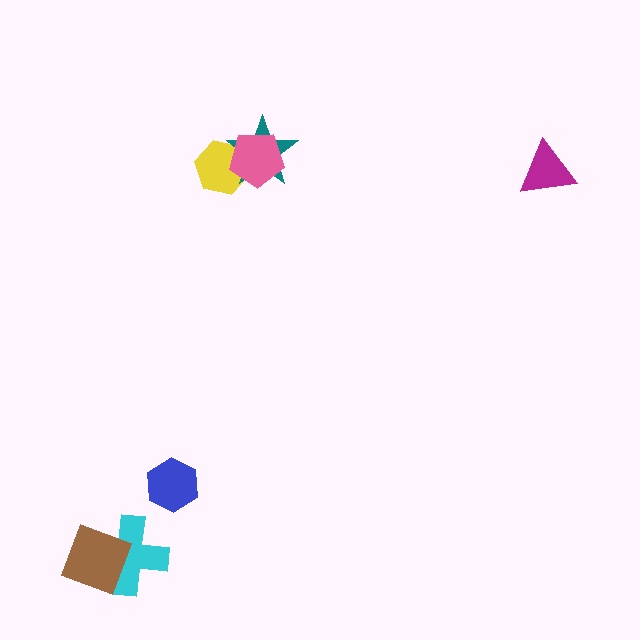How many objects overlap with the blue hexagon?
0 objects overlap with the blue hexagon.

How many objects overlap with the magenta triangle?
0 objects overlap with the magenta triangle.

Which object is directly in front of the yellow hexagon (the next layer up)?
The teal star is directly in front of the yellow hexagon.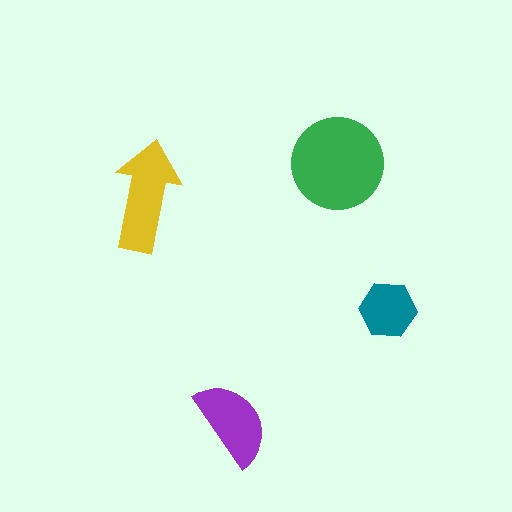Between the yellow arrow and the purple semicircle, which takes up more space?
The yellow arrow.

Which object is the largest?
The green circle.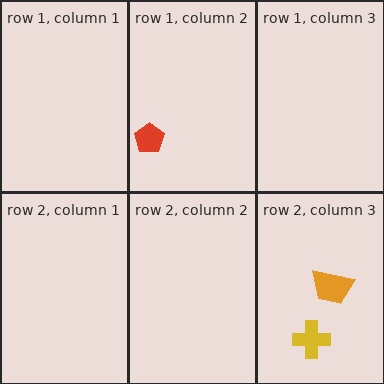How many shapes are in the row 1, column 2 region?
1.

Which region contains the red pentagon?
The row 1, column 2 region.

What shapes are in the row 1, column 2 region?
The red pentagon.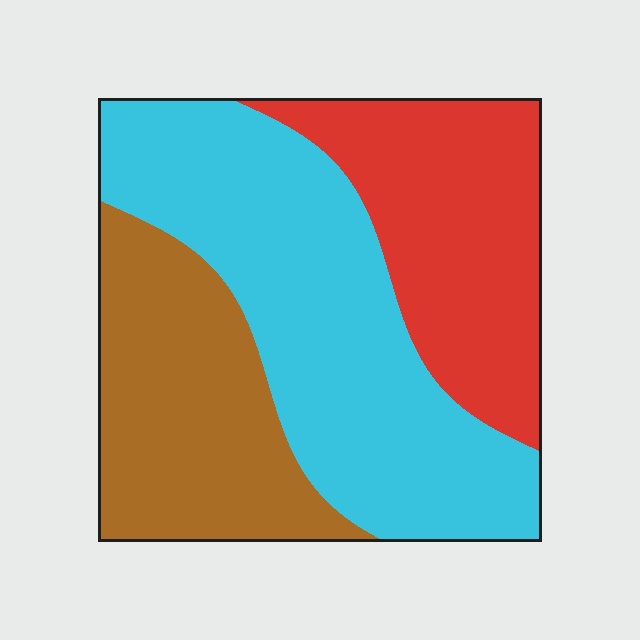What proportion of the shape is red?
Red covers roughly 30% of the shape.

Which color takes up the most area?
Cyan, at roughly 45%.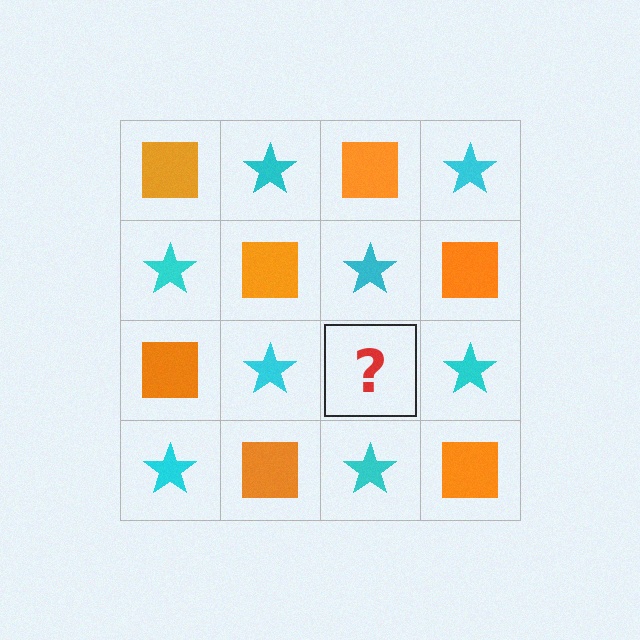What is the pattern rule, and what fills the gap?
The rule is that it alternates orange square and cyan star in a checkerboard pattern. The gap should be filled with an orange square.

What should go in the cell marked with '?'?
The missing cell should contain an orange square.